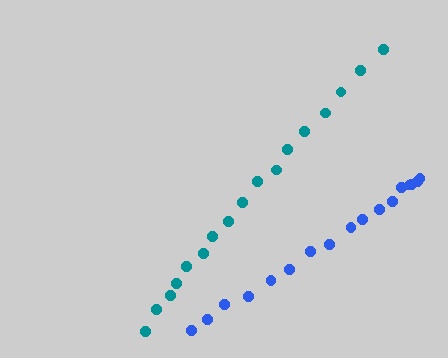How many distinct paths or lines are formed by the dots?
There are 2 distinct paths.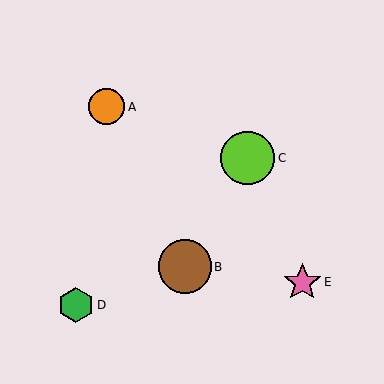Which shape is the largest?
The lime circle (labeled C) is the largest.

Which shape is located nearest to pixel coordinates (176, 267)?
The brown circle (labeled B) at (185, 267) is nearest to that location.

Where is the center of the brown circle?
The center of the brown circle is at (185, 267).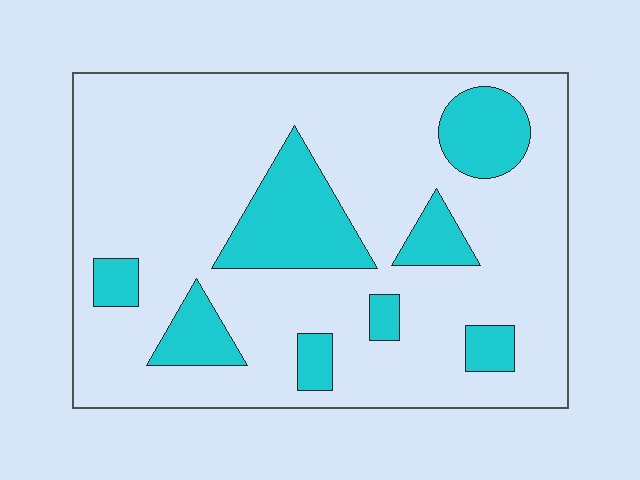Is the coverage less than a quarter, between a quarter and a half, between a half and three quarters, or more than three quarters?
Less than a quarter.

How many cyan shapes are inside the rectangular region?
8.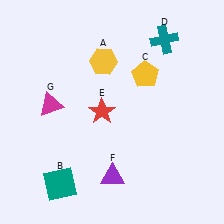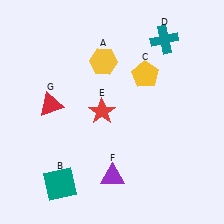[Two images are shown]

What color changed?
The triangle (G) changed from magenta in Image 1 to red in Image 2.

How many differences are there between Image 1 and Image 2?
There is 1 difference between the two images.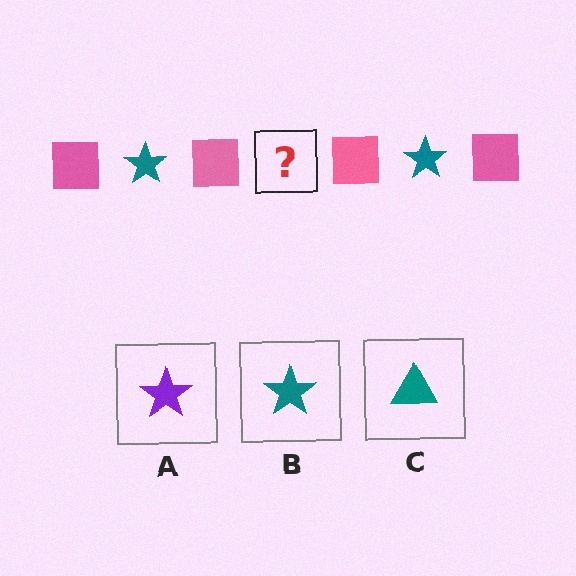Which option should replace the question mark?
Option B.